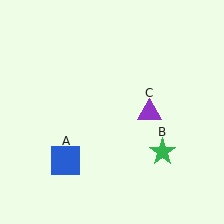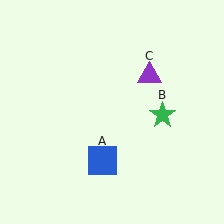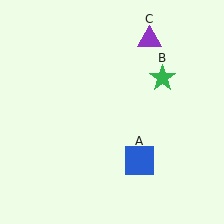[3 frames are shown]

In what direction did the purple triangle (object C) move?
The purple triangle (object C) moved up.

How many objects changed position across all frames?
3 objects changed position: blue square (object A), green star (object B), purple triangle (object C).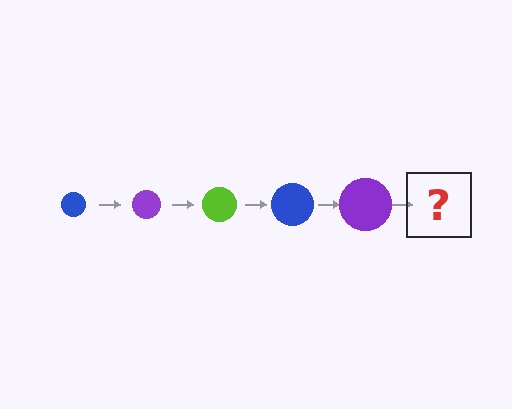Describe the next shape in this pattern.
It should be a lime circle, larger than the previous one.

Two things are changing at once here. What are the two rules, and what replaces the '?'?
The two rules are that the circle grows larger each step and the color cycles through blue, purple, and lime. The '?' should be a lime circle, larger than the previous one.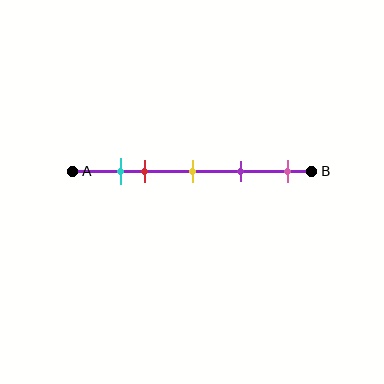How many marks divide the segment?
There are 5 marks dividing the segment.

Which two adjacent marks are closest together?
The cyan and red marks are the closest adjacent pair.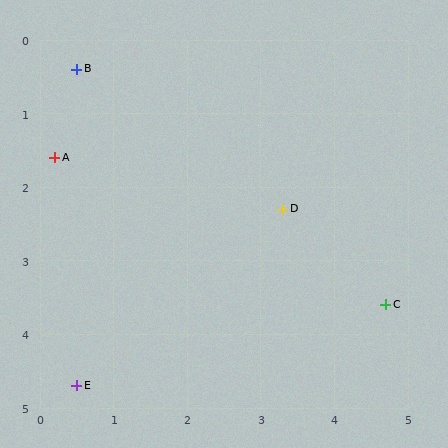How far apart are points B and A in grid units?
Points B and A are about 1.2 grid units apart.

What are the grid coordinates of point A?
Point A is at approximately (0.2, 1.6).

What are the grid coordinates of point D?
Point D is at approximately (3.3, 2.3).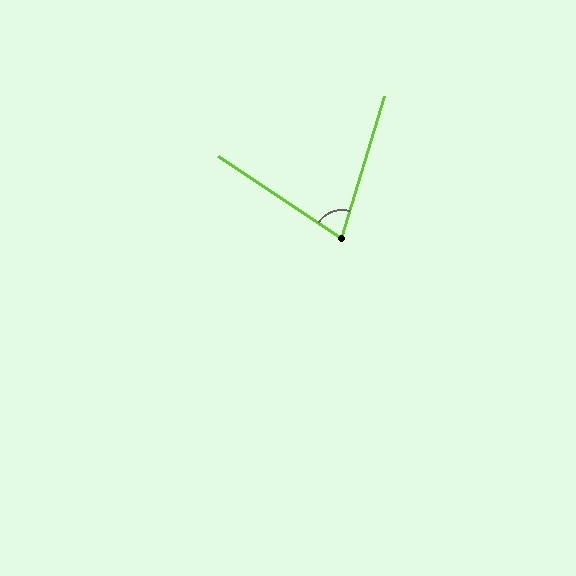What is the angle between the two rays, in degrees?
Approximately 74 degrees.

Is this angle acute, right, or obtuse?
It is acute.